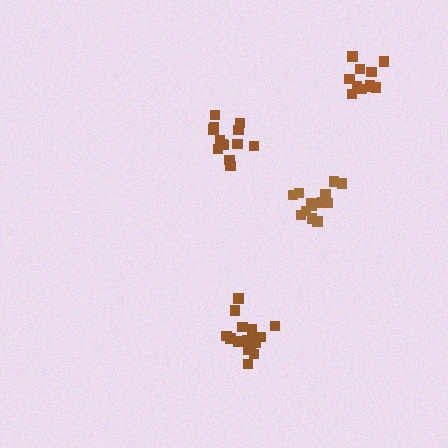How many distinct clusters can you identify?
There are 4 distinct clusters.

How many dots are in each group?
Group 1: 13 dots, Group 2: 15 dots, Group 3: 11 dots, Group 4: 16 dots (55 total).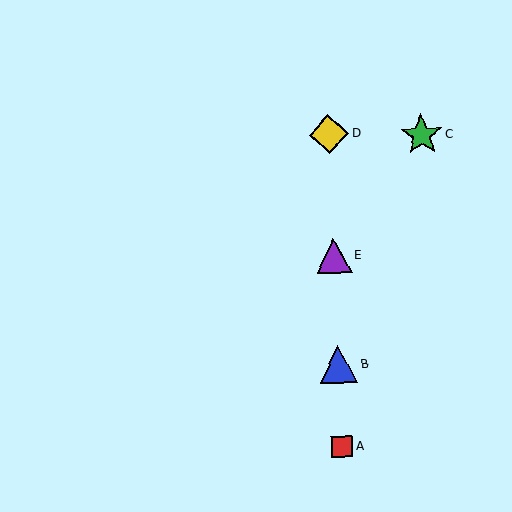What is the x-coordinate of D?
Object D is at x≈329.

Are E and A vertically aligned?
Yes, both are at x≈334.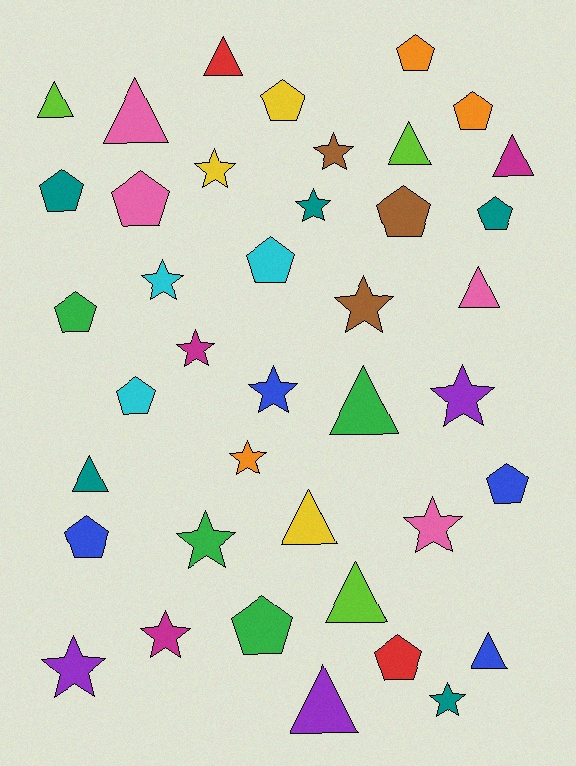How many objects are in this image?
There are 40 objects.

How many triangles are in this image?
There are 12 triangles.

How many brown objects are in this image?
There are 3 brown objects.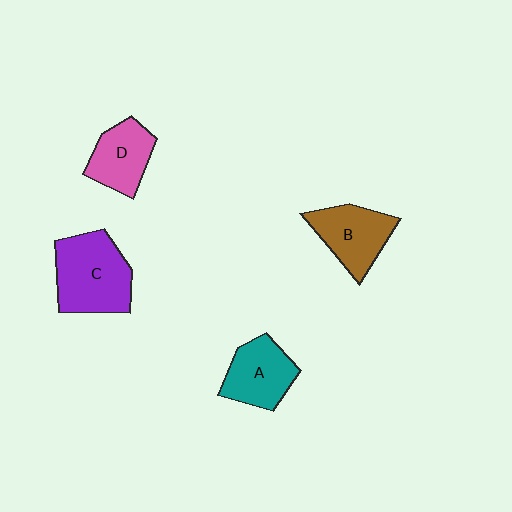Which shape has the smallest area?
Shape D (pink).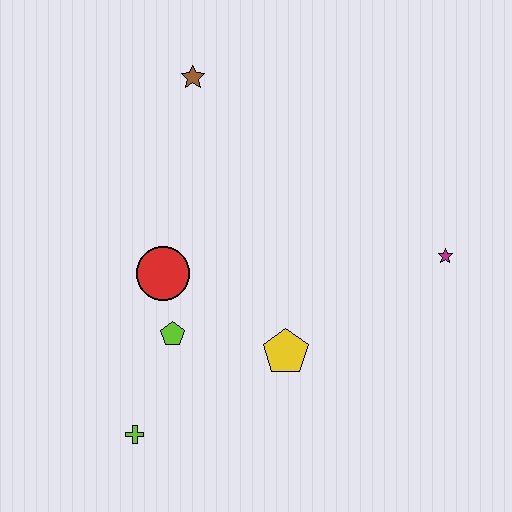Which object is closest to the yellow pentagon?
The lime pentagon is closest to the yellow pentagon.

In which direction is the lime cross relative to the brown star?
The lime cross is below the brown star.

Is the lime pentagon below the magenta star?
Yes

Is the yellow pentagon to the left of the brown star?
No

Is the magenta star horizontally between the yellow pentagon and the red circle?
No